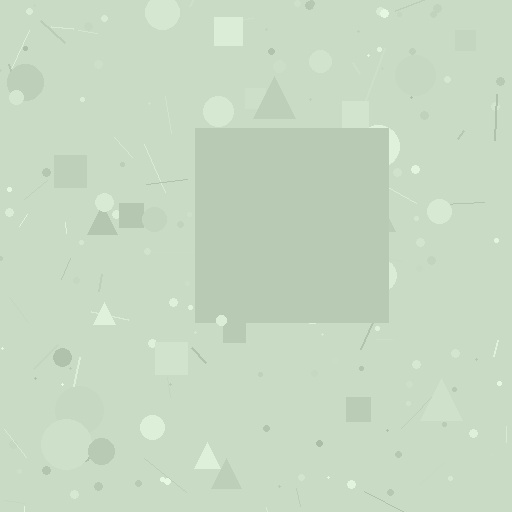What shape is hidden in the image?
A square is hidden in the image.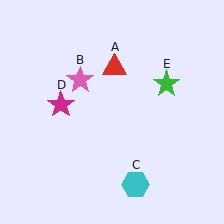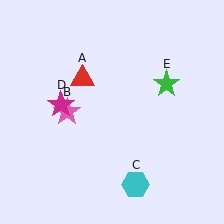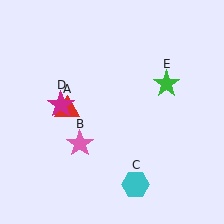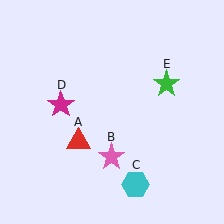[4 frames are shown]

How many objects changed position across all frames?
2 objects changed position: red triangle (object A), pink star (object B).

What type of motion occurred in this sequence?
The red triangle (object A), pink star (object B) rotated counterclockwise around the center of the scene.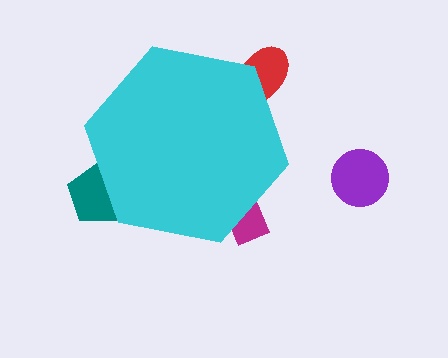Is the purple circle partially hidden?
No, the purple circle is fully visible.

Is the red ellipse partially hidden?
Yes, the red ellipse is partially hidden behind the cyan hexagon.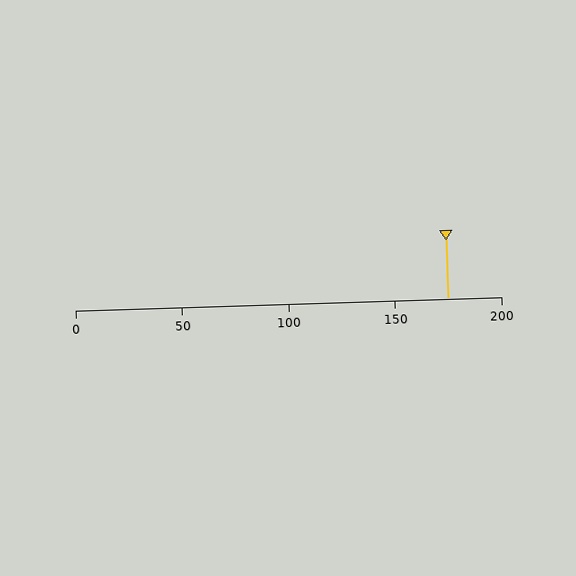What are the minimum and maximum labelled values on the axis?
The axis runs from 0 to 200.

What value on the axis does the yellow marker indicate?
The marker indicates approximately 175.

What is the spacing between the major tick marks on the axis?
The major ticks are spaced 50 apart.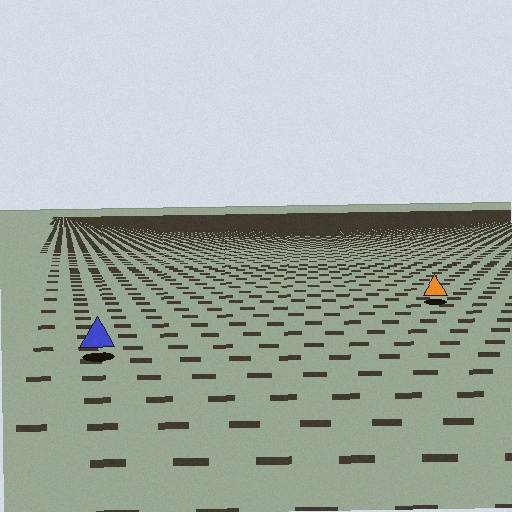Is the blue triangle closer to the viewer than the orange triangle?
Yes. The blue triangle is closer — you can tell from the texture gradient: the ground texture is coarser near it.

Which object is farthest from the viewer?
The orange triangle is farthest from the viewer. It appears smaller and the ground texture around it is denser.